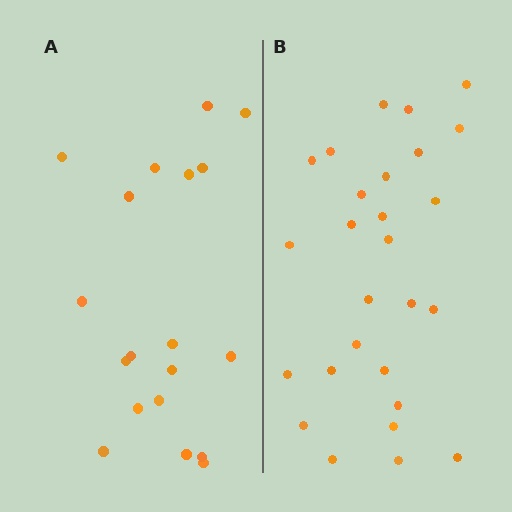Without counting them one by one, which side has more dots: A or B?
Region B (the right region) has more dots.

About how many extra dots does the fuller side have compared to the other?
Region B has roughly 8 or so more dots than region A.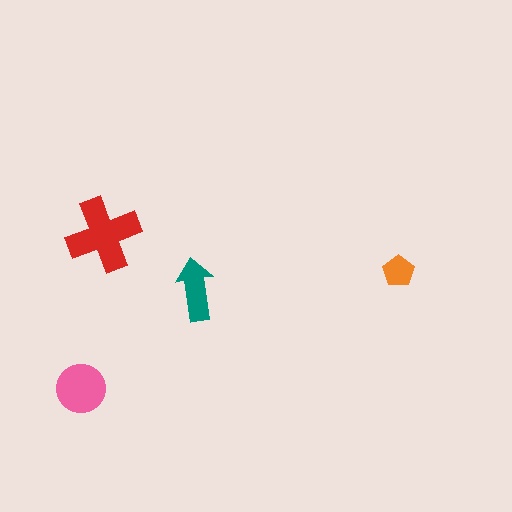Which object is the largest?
The red cross.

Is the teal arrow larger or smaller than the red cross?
Smaller.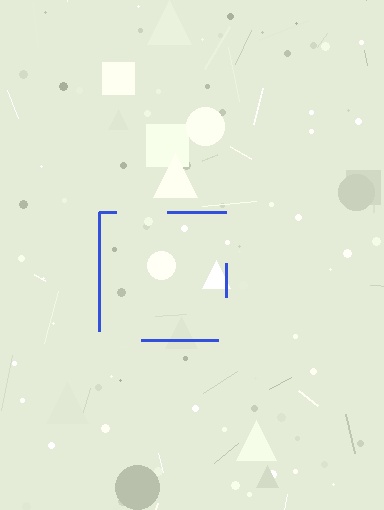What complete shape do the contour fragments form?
The contour fragments form a square.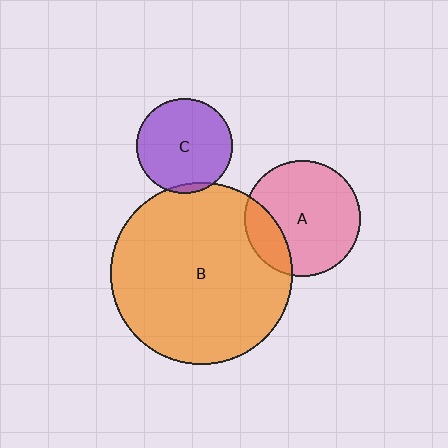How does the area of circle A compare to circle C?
Approximately 1.5 times.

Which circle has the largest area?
Circle B (orange).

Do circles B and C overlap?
Yes.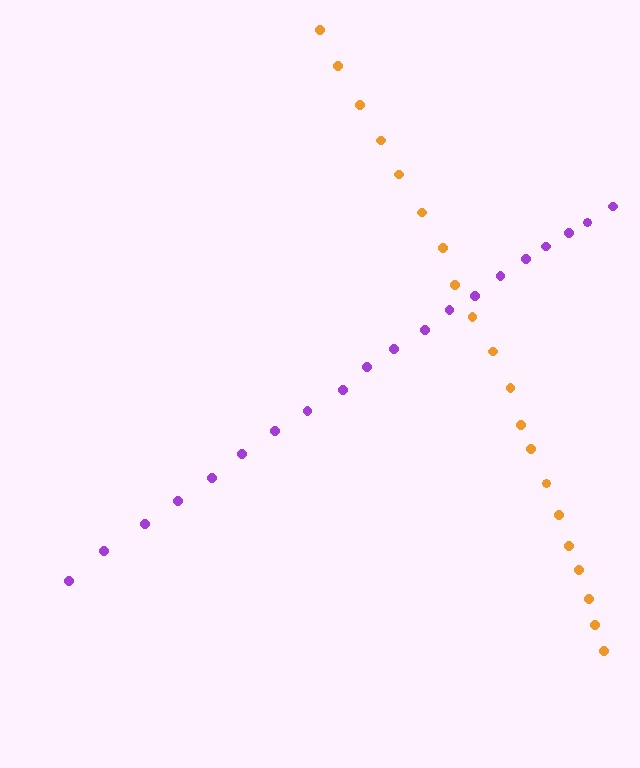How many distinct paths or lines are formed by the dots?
There are 2 distinct paths.